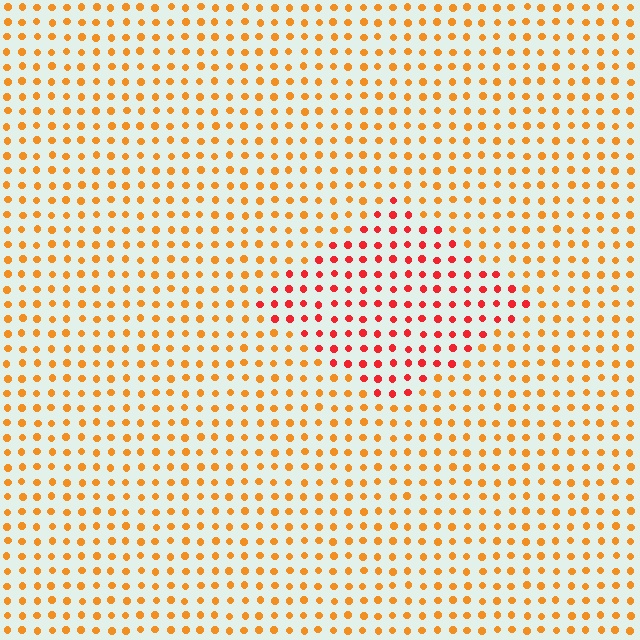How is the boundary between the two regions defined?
The boundary is defined purely by a slight shift in hue (about 35 degrees). Spacing, size, and orientation are identical on both sides.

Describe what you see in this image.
The image is filled with small orange elements in a uniform arrangement. A diamond-shaped region is visible where the elements are tinted to a slightly different hue, forming a subtle color boundary.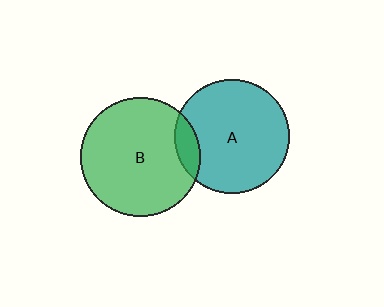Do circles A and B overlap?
Yes.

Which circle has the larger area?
Circle B (green).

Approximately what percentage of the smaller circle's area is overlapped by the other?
Approximately 10%.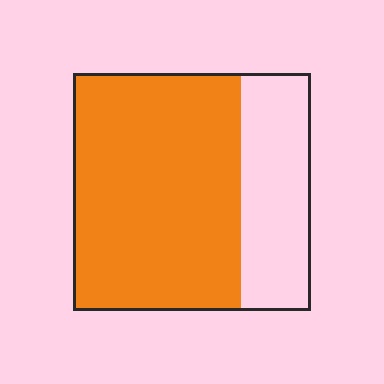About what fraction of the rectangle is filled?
About two thirds (2/3).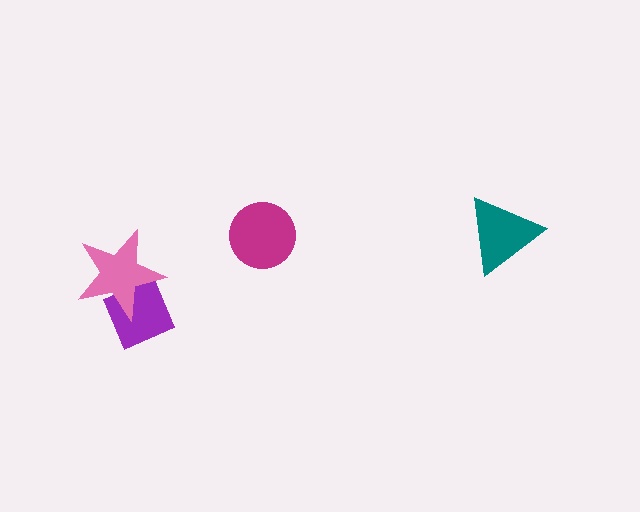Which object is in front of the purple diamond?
The pink star is in front of the purple diamond.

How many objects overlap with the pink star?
1 object overlaps with the pink star.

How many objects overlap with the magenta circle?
0 objects overlap with the magenta circle.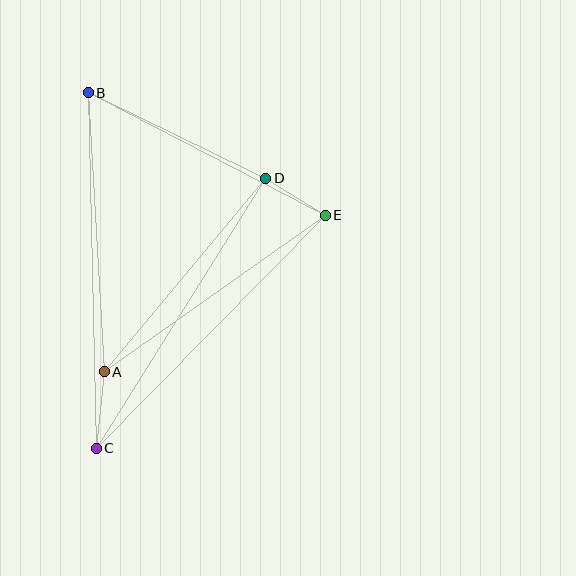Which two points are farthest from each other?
Points B and C are farthest from each other.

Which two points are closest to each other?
Points D and E are closest to each other.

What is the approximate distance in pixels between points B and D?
The distance between B and D is approximately 197 pixels.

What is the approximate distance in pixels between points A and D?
The distance between A and D is approximately 252 pixels.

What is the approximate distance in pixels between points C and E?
The distance between C and E is approximately 327 pixels.